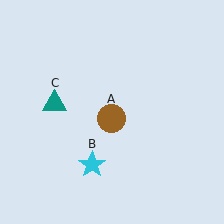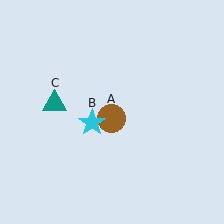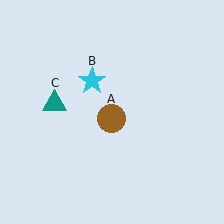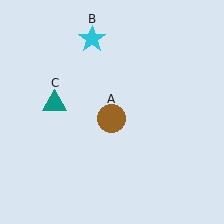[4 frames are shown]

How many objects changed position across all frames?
1 object changed position: cyan star (object B).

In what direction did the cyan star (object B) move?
The cyan star (object B) moved up.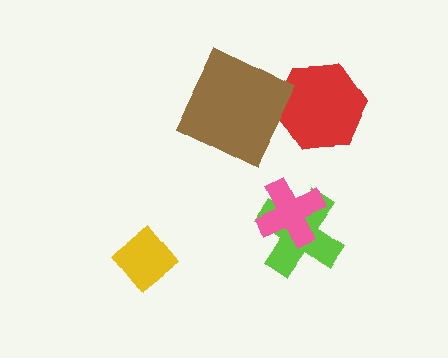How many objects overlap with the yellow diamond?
0 objects overlap with the yellow diamond.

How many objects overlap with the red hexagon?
0 objects overlap with the red hexagon.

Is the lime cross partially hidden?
Yes, it is partially covered by another shape.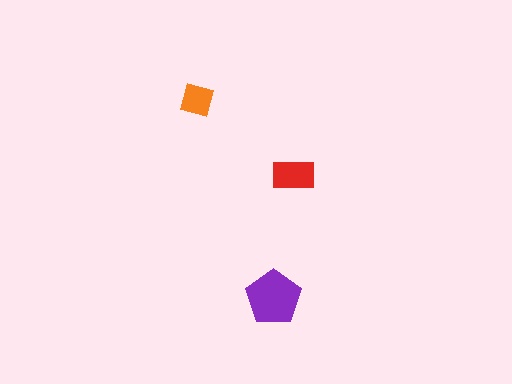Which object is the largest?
The purple pentagon.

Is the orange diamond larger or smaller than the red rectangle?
Smaller.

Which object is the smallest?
The orange diamond.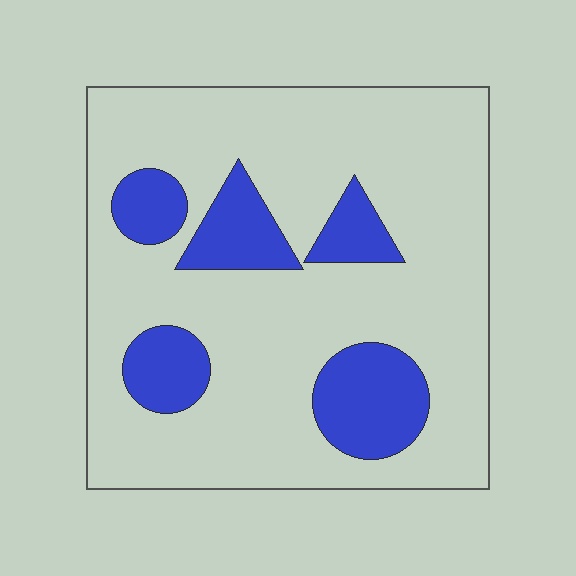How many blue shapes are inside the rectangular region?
5.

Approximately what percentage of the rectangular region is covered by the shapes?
Approximately 20%.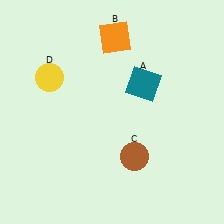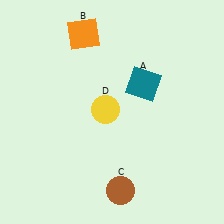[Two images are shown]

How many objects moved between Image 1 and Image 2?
3 objects moved between the two images.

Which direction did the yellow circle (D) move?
The yellow circle (D) moved right.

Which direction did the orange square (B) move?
The orange square (B) moved left.